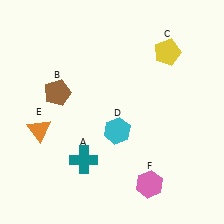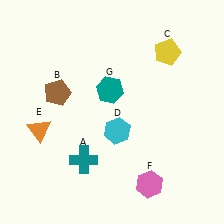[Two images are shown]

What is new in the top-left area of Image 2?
A teal hexagon (G) was added in the top-left area of Image 2.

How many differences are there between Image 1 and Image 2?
There is 1 difference between the two images.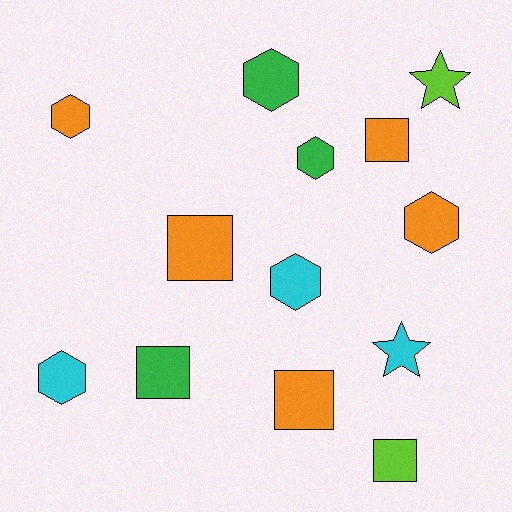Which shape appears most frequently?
Hexagon, with 6 objects.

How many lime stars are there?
There is 1 lime star.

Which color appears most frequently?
Orange, with 5 objects.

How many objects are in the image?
There are 13 objects.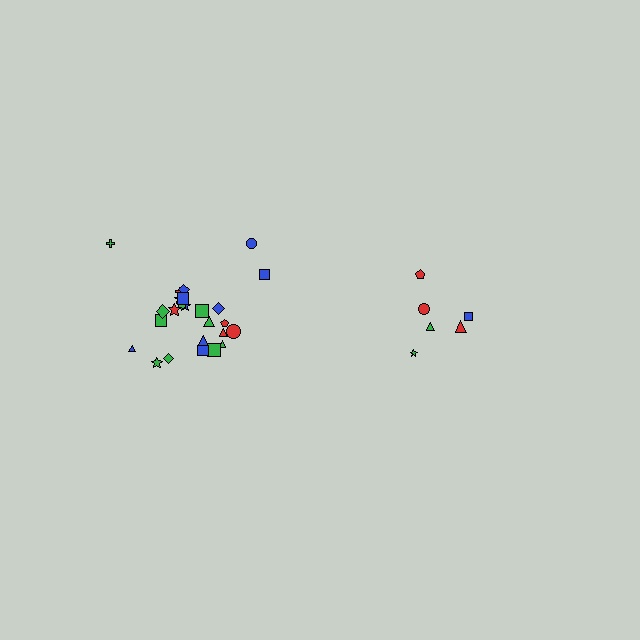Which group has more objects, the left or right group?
The left group.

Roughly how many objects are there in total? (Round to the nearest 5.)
Roughly 30 objects in total.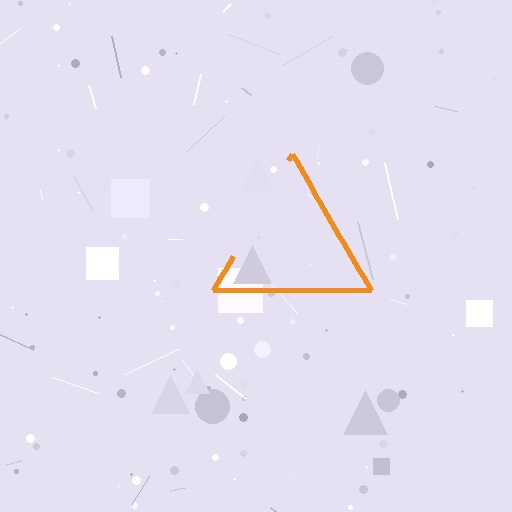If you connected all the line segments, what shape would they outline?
They would outline a triangle.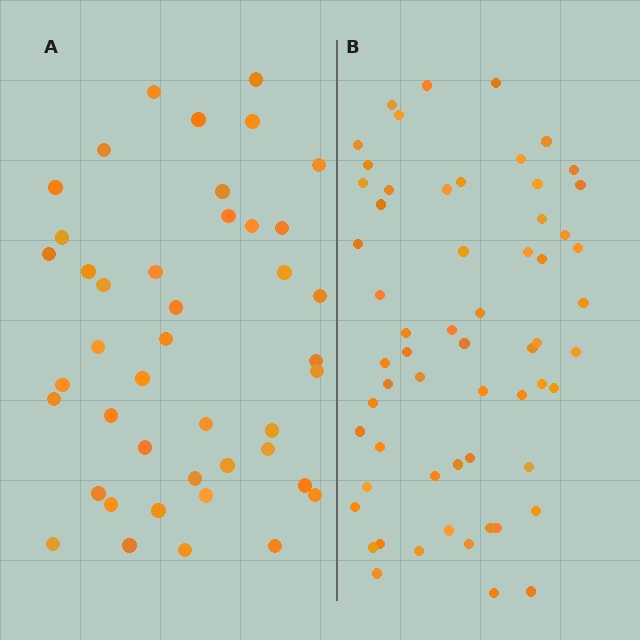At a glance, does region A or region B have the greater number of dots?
Region B (the right region) has more dots.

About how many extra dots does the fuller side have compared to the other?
Region B has approximately 15 more dots than region A.